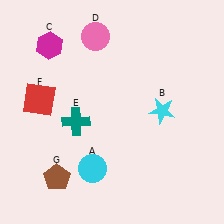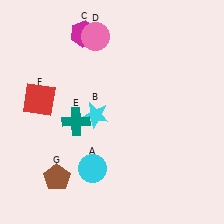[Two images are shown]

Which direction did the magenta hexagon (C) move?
The magenta hexagon (C) moved right.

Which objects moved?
The objects that moved are: the cyan star (B), the magenta hexagon (C).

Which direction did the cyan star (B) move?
The cyan star (B) moved left.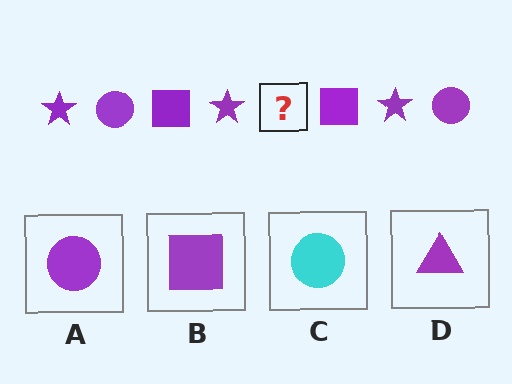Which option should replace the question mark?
Option A.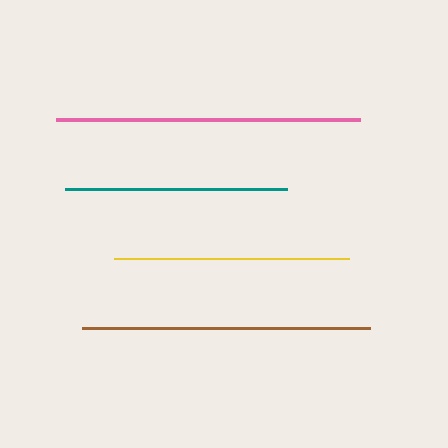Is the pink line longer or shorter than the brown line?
The pink line is longer than the brown line.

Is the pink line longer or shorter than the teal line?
The pink line is longer than the teal line.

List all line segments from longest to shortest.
From longest to shortest: pink, brown, yellow, teal.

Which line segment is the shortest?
The teal line is the shortest at approximately 222 pixels.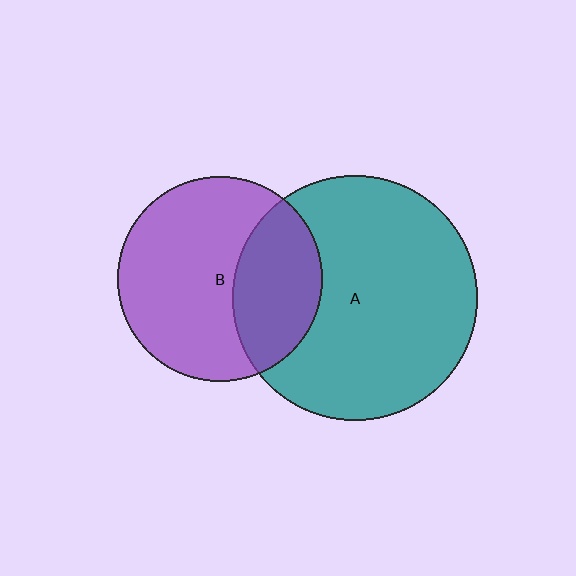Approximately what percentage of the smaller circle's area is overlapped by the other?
Approximately 35%.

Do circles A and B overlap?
Yes.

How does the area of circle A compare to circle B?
Approximately 1.4 times.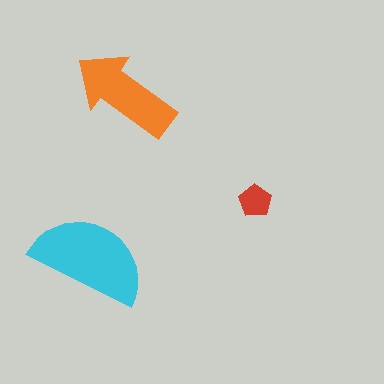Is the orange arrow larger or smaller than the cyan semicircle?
Smaller.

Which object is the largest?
The cyan semicircle.